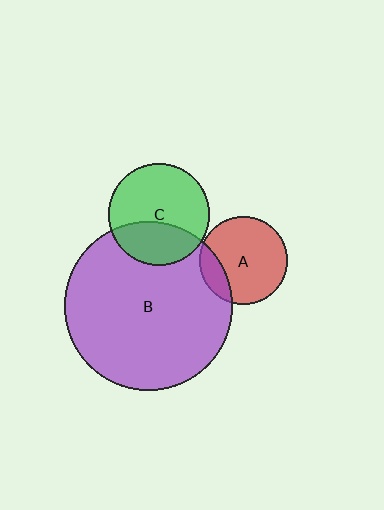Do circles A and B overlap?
Yes.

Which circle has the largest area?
Circle B (purple).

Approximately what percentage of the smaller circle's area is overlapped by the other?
Approximately 20%.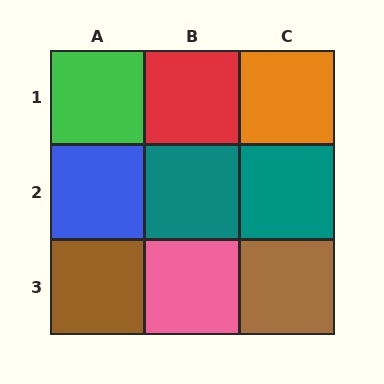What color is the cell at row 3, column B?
Pink.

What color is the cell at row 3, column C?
Brown.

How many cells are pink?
1 cell is pink.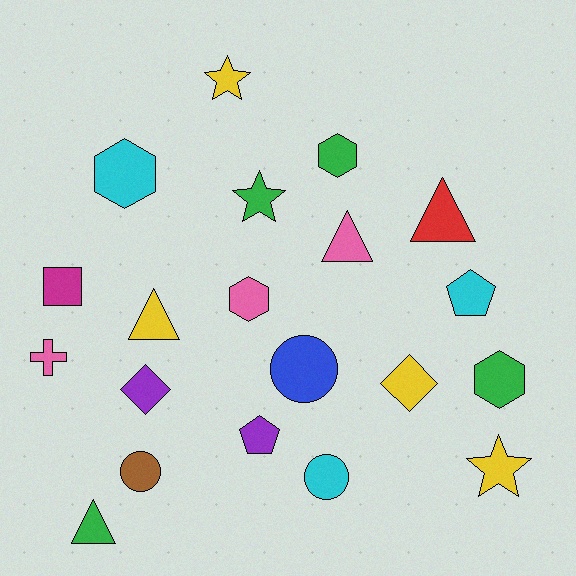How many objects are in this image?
There are 20 objects.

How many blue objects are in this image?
There is 1 blue object.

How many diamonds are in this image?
There are 2 diamonds.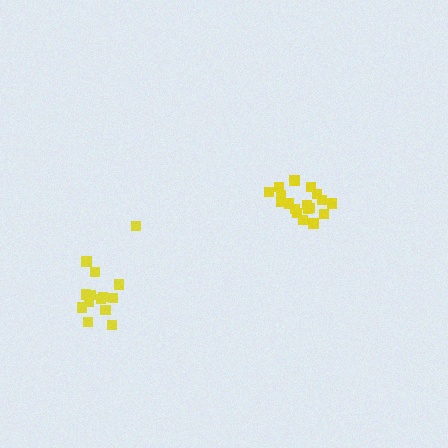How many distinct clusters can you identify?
There are 2 distinct clusters.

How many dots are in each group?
Group 1: 18 dots, Group 2: 14 dots (32 total).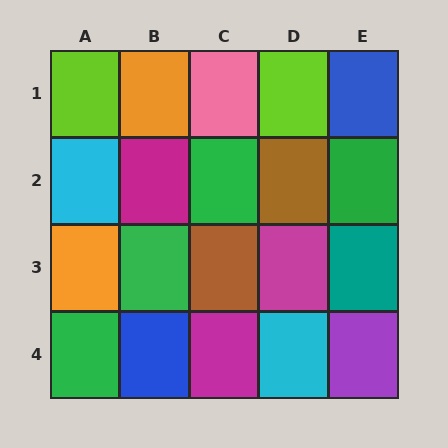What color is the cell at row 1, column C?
Pink.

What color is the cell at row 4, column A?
Green.